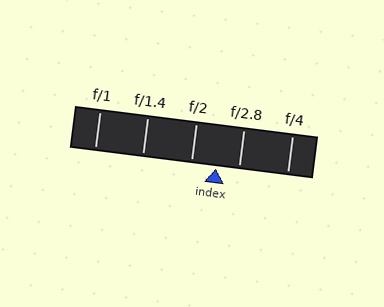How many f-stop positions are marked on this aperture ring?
There are 5 f-stop positions marked.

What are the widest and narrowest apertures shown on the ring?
The widest aperture shown is f/1 and the narrowest is f/4.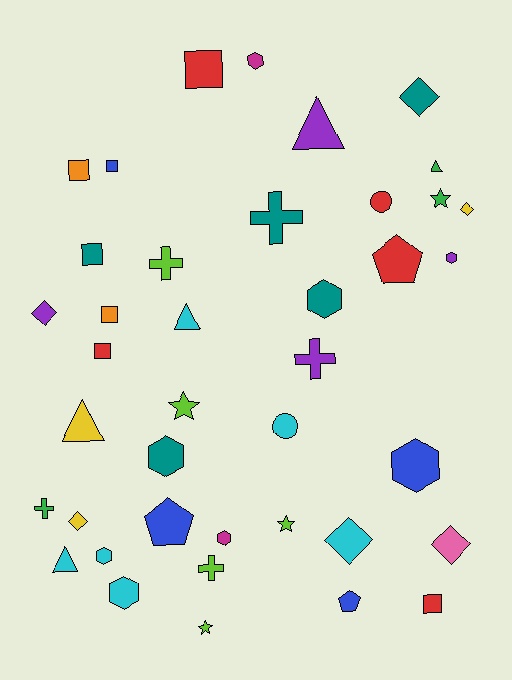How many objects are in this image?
There are 40 objects.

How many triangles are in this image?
There are 5 triangles.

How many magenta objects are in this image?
There are 2 magenta objects.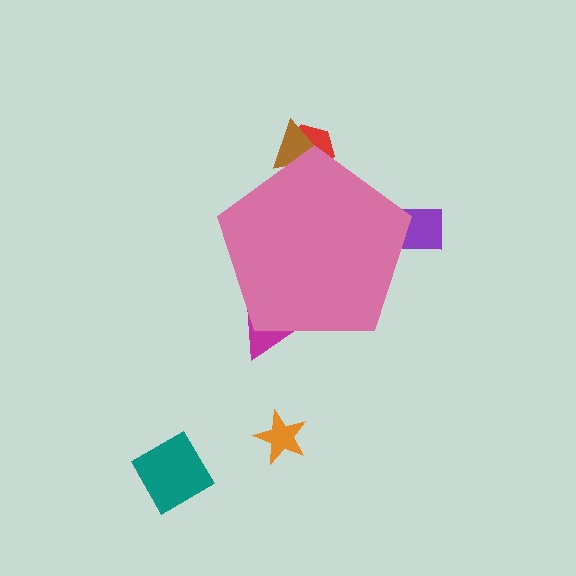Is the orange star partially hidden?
No, the orange star is fully visible.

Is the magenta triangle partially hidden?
Yes, the magenta triangle is partially hidden behind the pink pentagon.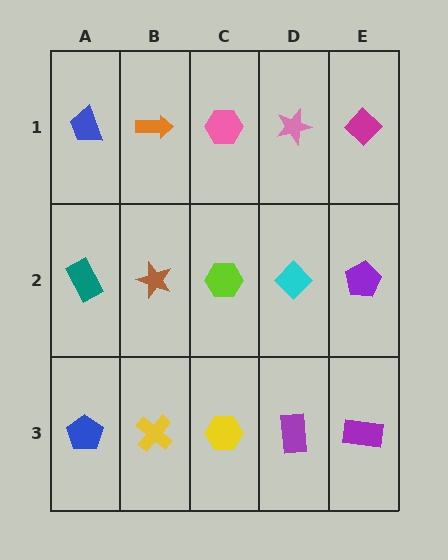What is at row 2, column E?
A purple pentagon.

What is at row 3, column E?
A purple rectangle.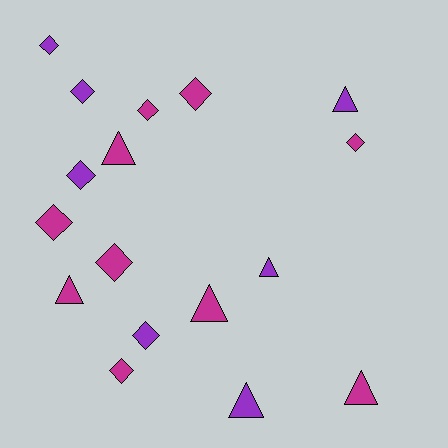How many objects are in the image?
There are 17 objects.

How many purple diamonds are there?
There are 4 purple diamonds.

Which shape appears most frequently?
Diamond, with 10 objects.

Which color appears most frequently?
Magenta, with 10 objects.